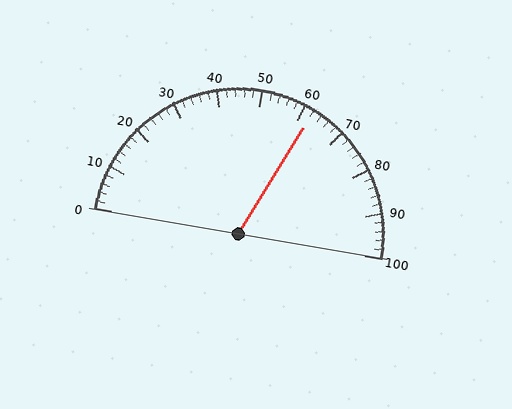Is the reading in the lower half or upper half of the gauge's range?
The reading is in the upper half of the range (0 to 100).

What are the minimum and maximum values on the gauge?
The gauge ranges from 0 to 100.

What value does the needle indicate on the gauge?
The needle indicates approximately 62.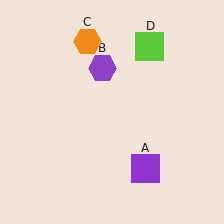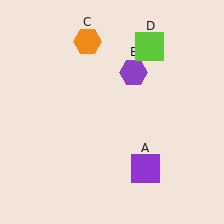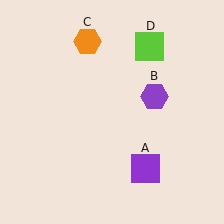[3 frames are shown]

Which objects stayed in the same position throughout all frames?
Purple square (object A) and orange hexagon (object C) and lime square (object D) remained stationary.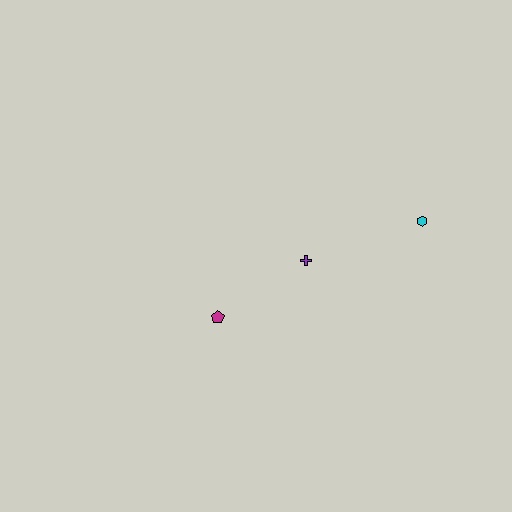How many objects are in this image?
There are 3 objects.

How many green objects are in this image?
There are no green objects.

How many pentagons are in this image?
There is 1 pentagon.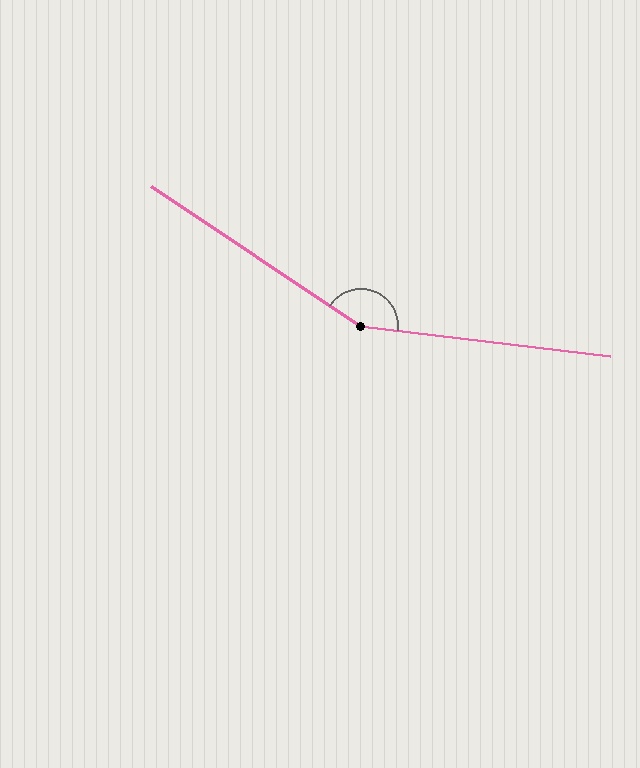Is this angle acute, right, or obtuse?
It is obtuse.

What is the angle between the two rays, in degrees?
Approximately 153 degrees.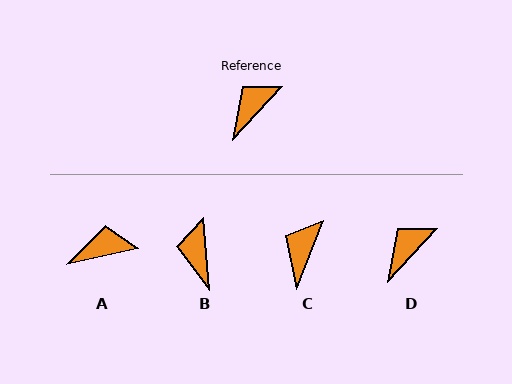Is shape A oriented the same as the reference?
No, it is off by about 35 degrees.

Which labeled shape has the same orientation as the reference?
D.